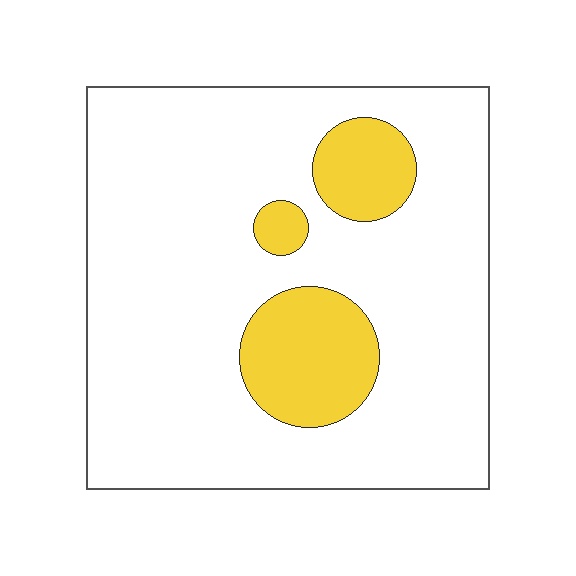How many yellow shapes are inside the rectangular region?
3.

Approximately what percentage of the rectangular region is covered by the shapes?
Approximately 15%.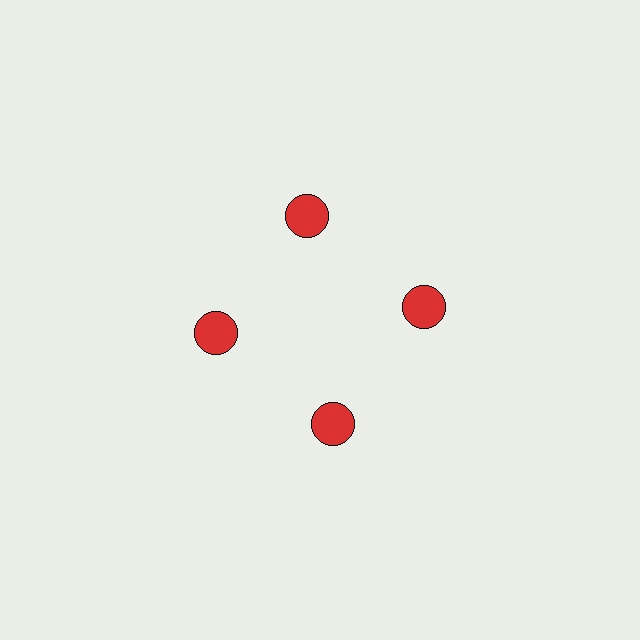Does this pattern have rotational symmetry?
Yes, this pattern has 4-fold rotational symmetry. It looks the same after rotating 90 degrees around the center.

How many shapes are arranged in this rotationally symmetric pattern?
There are 4 shapes, arranged in 4 groups of 1.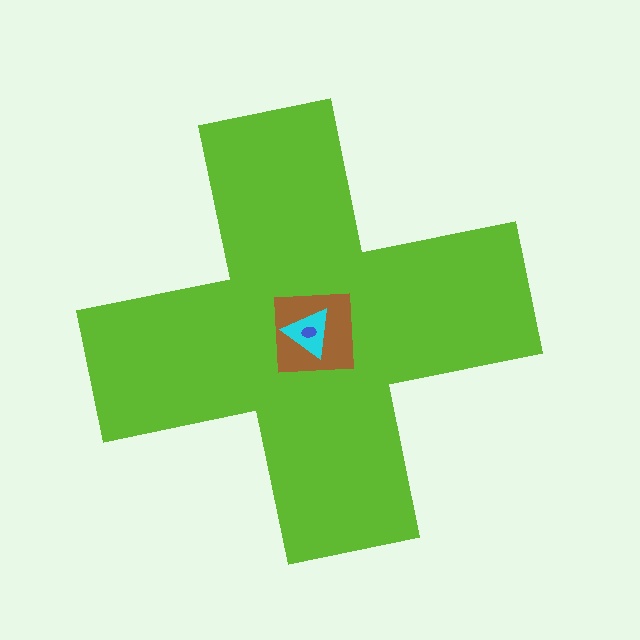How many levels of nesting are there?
4.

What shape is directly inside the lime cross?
The brown square.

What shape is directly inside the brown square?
The cyan triangle.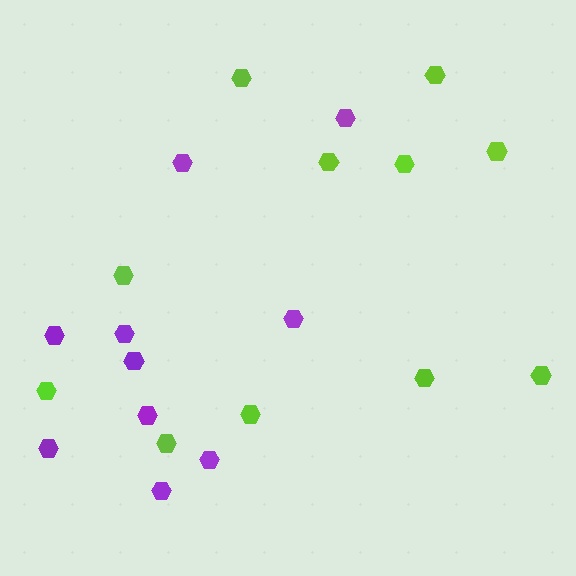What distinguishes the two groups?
There are 2 groups: one group of lime hexagons (11) and one group of purple hexagons (10).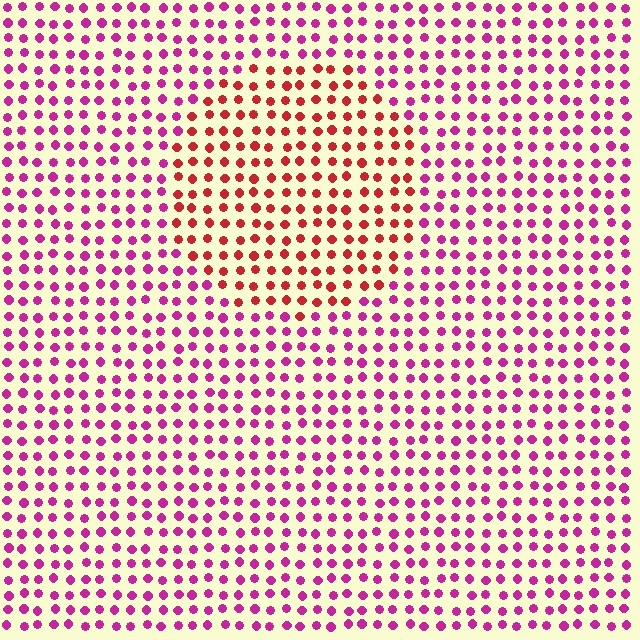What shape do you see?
I see a circle.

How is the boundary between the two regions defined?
The boundary is defined purely by a slight shift in hue (about 40 degrees). Spacing, size, and orientation are identical on both sides.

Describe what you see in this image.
The image is filled with small magenta elements in a uniform arrangement. A circle-shaped region is visible where the elements are tinted to a slightly different hue, forming a subtle color boundary.